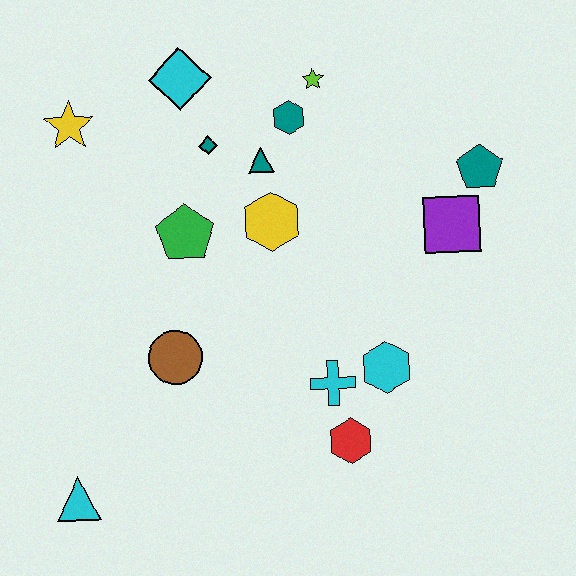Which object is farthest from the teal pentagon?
The cyan triangle is farthest from the teal pentagon.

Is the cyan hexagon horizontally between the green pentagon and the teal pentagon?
Yes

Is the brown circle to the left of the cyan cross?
Yes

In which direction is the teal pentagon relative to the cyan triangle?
The teal pentagon is to the right of the cyan triangle.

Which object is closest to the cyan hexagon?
The cyan cross is closest to the cyan hexagon.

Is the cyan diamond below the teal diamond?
No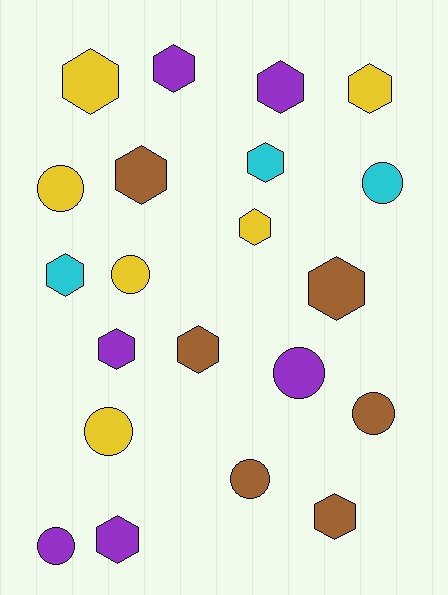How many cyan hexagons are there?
There are 2 cyan hexagons.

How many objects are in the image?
There are 21 objects.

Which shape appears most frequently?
Hexagon, with 13 objects.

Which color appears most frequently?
Purple, with 6 objects.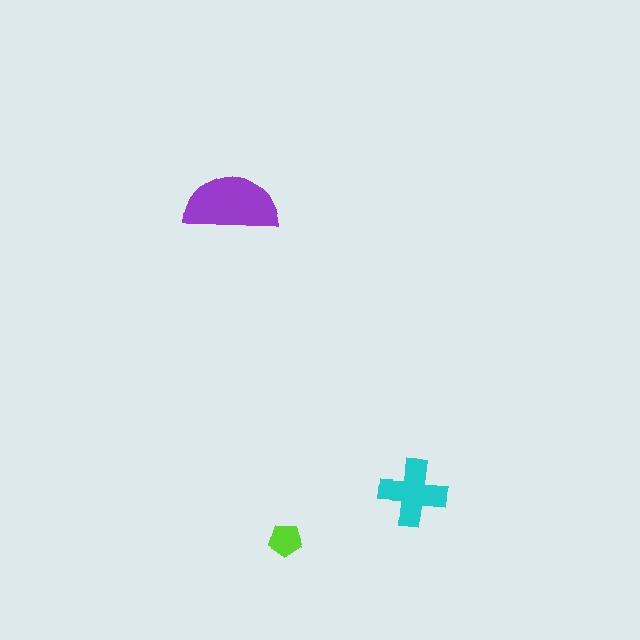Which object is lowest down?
The lime pentagon is bottommost.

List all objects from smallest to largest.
The lime pentagon, the cyan cross, the purple semicircle.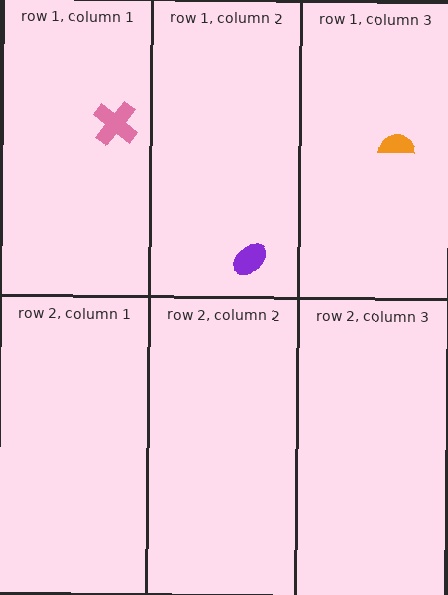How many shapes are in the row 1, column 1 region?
1.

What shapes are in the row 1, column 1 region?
The pink cross.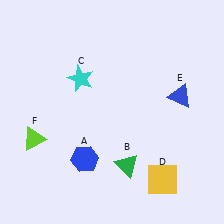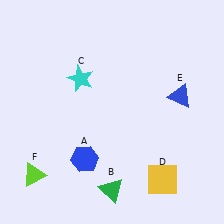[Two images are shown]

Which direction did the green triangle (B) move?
The green triangle (B) moved down.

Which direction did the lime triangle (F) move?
The lime triangle (F) moved down.